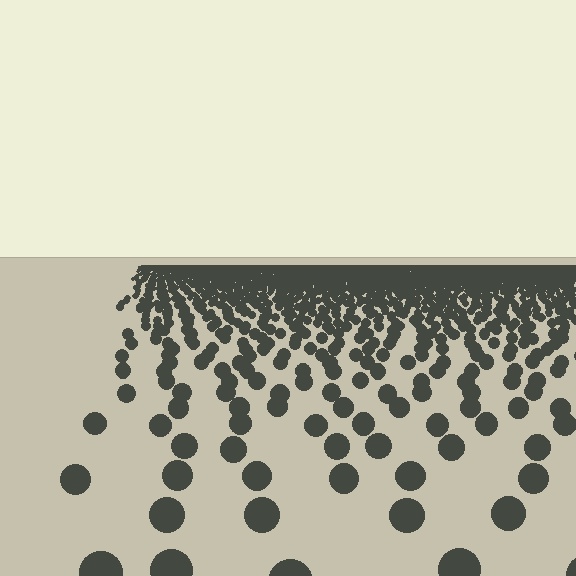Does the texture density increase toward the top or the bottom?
Density increases toward the top.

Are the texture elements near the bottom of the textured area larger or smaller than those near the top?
Larger. Near the bottom, elements are closer to the viewer and appear at a bigger on-screen size.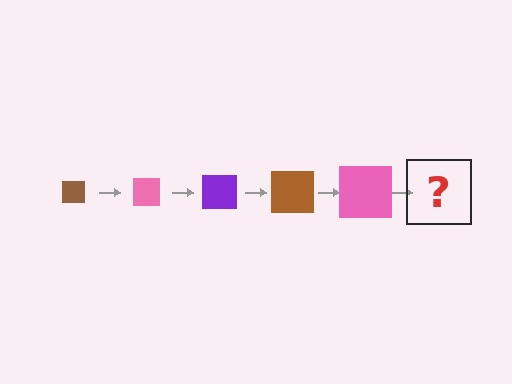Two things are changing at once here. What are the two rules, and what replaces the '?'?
The two rules are that the square grows larger each step and the color cycles through brown, pink, and purple. The '?' should be a purple square, larger than the previous one.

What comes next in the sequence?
The next element should be a purple square, larger than the previous one.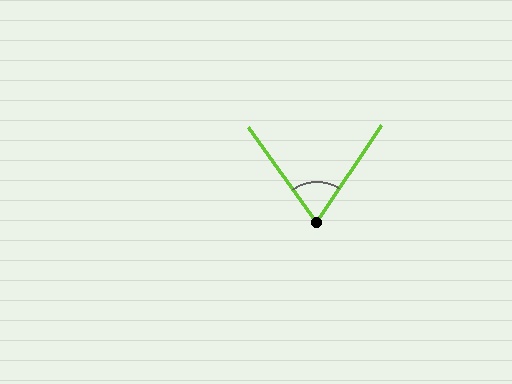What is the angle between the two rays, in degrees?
Approximately 69 degrees.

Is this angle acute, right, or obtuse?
It is acute.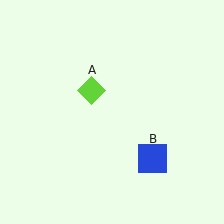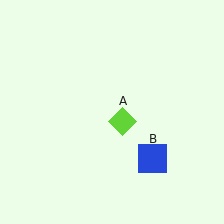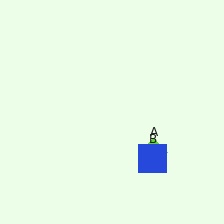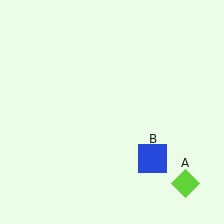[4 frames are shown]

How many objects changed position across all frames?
1 object changed position: lime diamond (object A).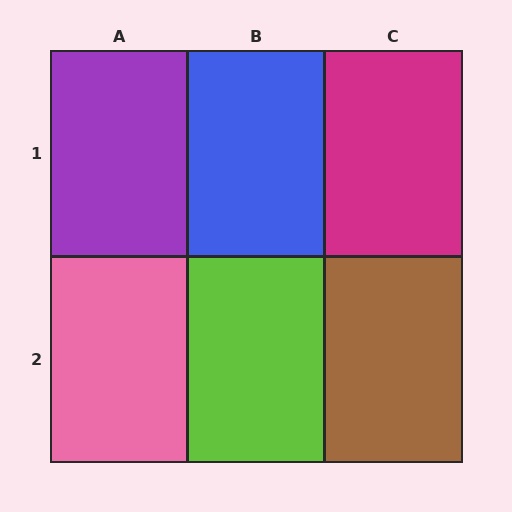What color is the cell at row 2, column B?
Lime.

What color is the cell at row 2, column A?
Pink.